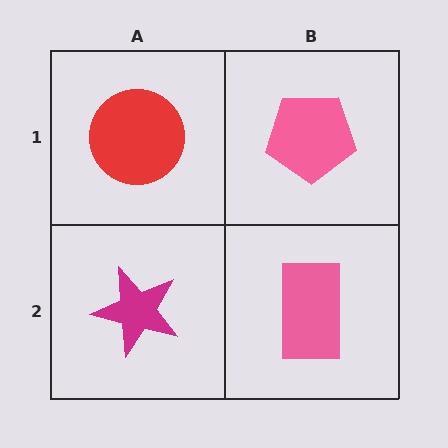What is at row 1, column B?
A pink pentagon.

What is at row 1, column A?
A red circle.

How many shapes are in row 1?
2 shapes.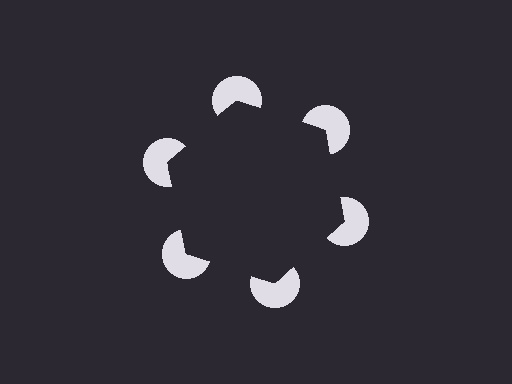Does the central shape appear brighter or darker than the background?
It typically appears slightly darker than the background, even though no actual brightness change is drawn.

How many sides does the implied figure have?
6 sides.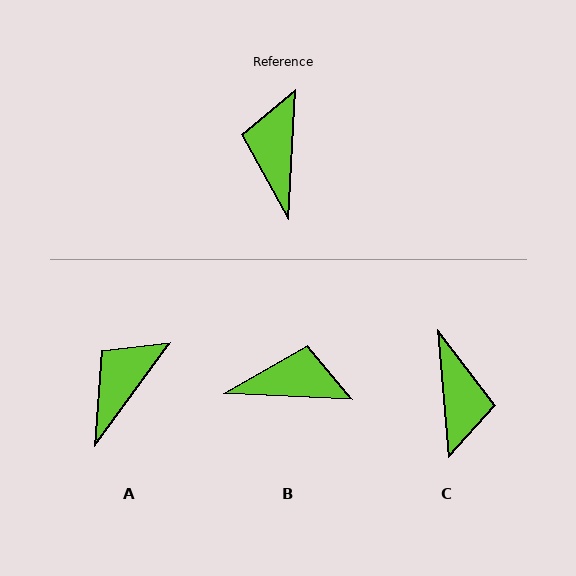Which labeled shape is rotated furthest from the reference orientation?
C, about 171 degrees away.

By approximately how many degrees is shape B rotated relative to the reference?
Approximately 89 degrees clockwise.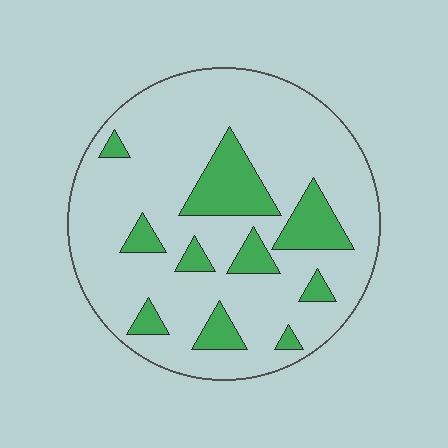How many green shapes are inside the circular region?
10.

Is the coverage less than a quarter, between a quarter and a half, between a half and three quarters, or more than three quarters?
Less than a quarter.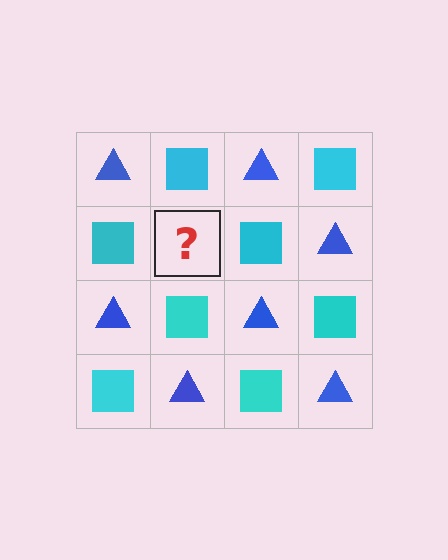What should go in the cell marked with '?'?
The missing cell should contain a blue triangle.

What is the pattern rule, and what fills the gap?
The rule is that it alternates blue triangle and cyan square in a checkerboard pattern. The gap should be filled with a blue triangle.